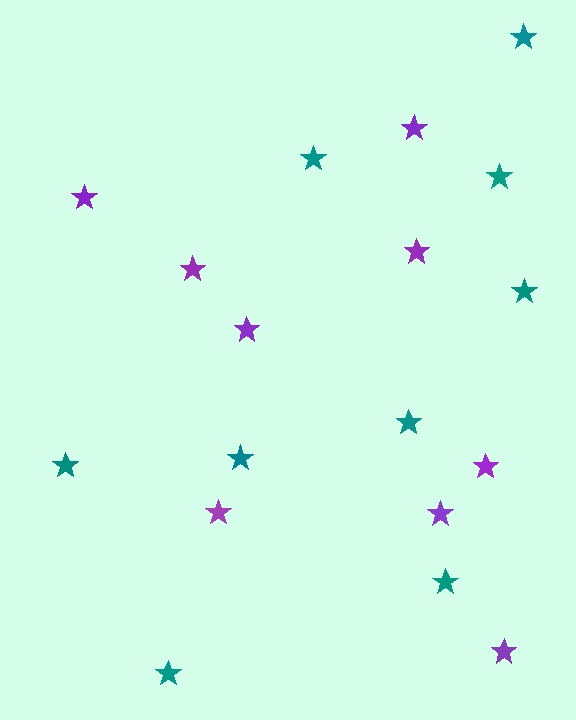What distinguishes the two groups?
There are 2 groups: one group of teal stars (9) and one group of purple stars (9).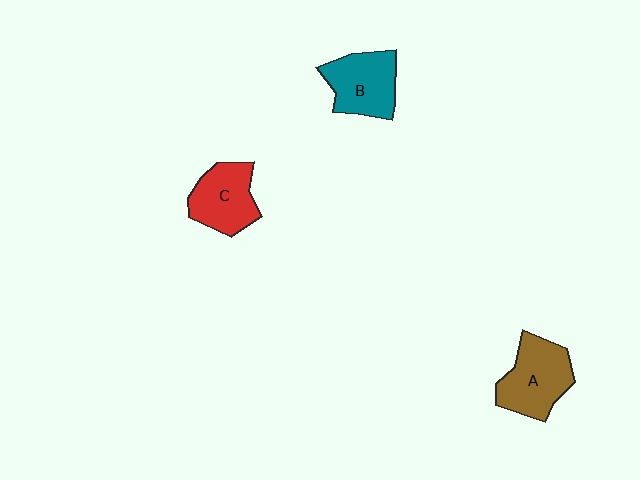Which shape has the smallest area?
Shape C (red).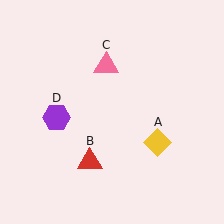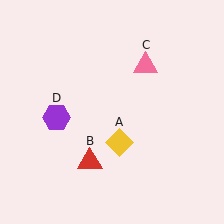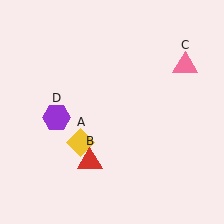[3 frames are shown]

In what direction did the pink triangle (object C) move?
The pink triangle (object C) moved right.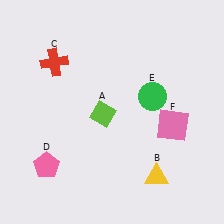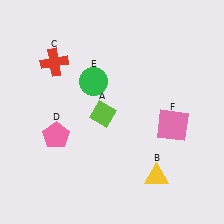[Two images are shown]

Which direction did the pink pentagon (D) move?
The pink pentagon (D) moved up.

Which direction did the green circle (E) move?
The green circle (E) moved left.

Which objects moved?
The objects that moved are: the pink pentagon (D), the green circle (E).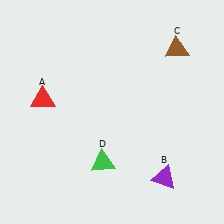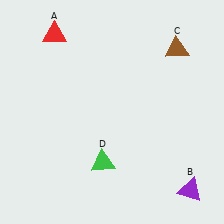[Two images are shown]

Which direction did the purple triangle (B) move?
The purple triangle (B) moved right.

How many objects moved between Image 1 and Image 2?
2 objects moved between the two images.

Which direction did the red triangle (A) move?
The red triangle (A) moved up.